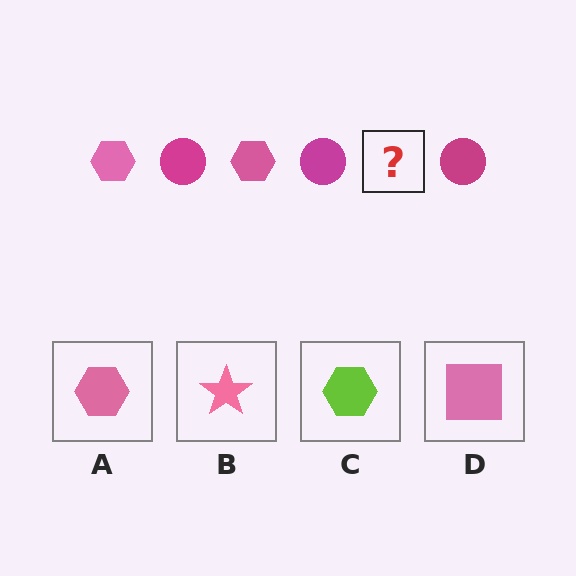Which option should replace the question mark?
Option A.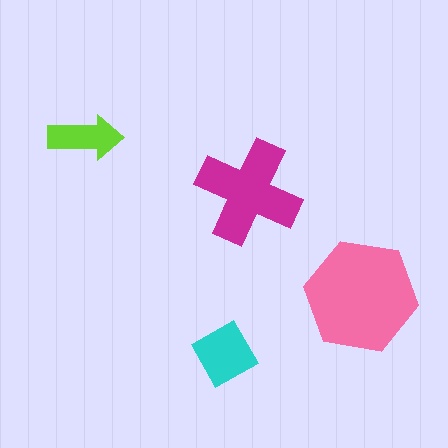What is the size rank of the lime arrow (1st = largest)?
4th.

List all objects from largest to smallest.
The pink hexagon, the magenta cross, the cyan diamond, the lime arrow.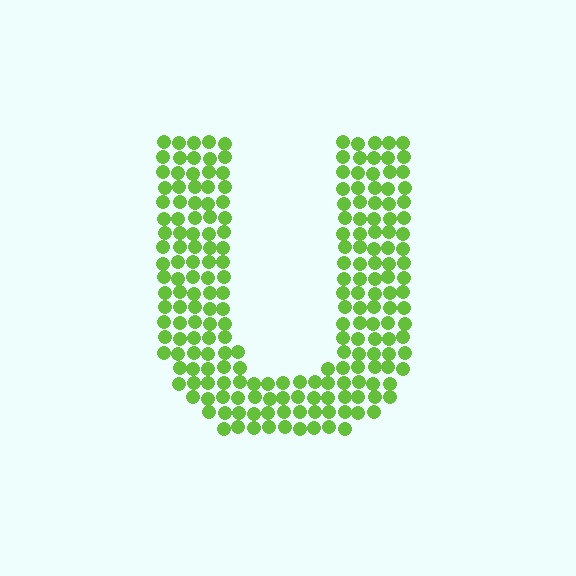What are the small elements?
The small elements are circles.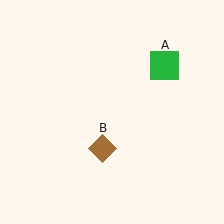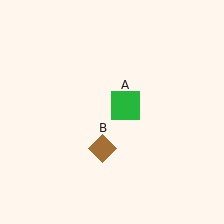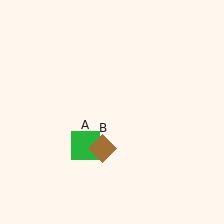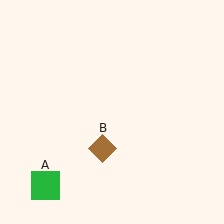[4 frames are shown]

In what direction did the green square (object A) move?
The green square (object A) moved down and to the left.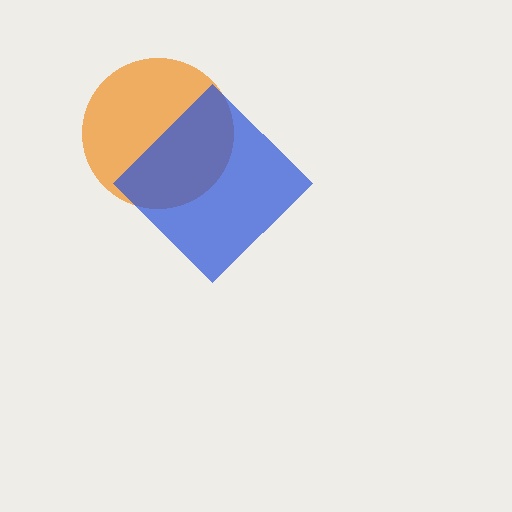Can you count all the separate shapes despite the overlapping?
Yes, there are 2 separate shapes.